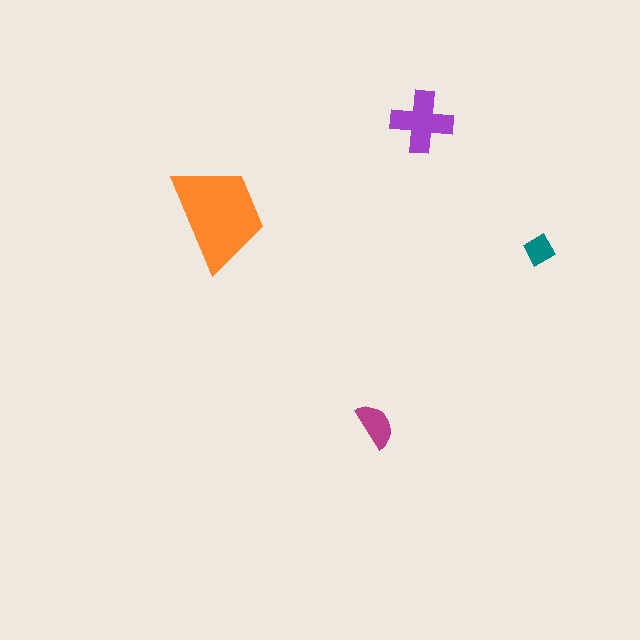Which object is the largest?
The orange trapezoid.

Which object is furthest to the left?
The orange trapezoid is leftmost.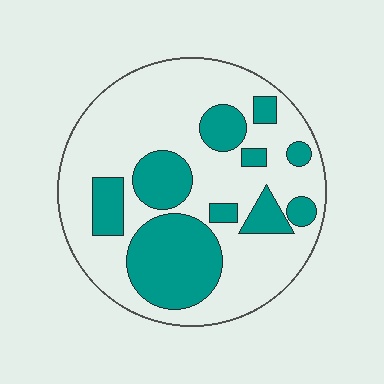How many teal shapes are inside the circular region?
10.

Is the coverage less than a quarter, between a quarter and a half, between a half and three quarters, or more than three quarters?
Between a quarter and a half.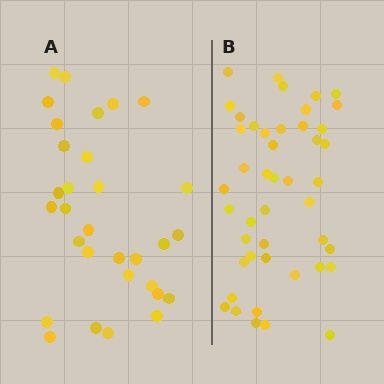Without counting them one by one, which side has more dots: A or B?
Region B (the right region) has more dots.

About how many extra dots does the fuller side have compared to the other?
Region B has approximately 15 more dots than region A.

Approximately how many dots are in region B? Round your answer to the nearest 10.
About 40 dots. (The exact count is 45, which rounds to 40.)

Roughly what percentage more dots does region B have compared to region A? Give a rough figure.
About 45% more.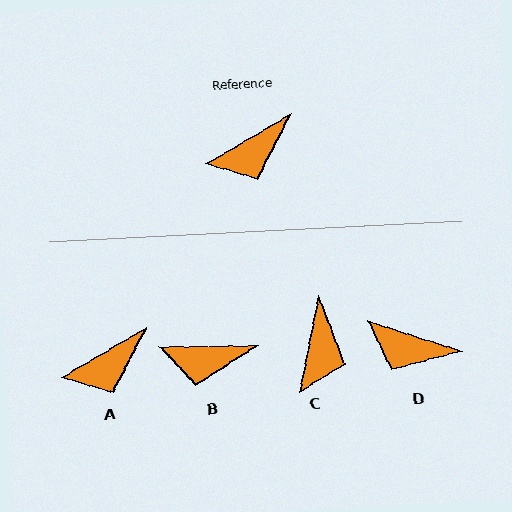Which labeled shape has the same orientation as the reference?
A.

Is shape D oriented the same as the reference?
No, it is off by about 48 degrees.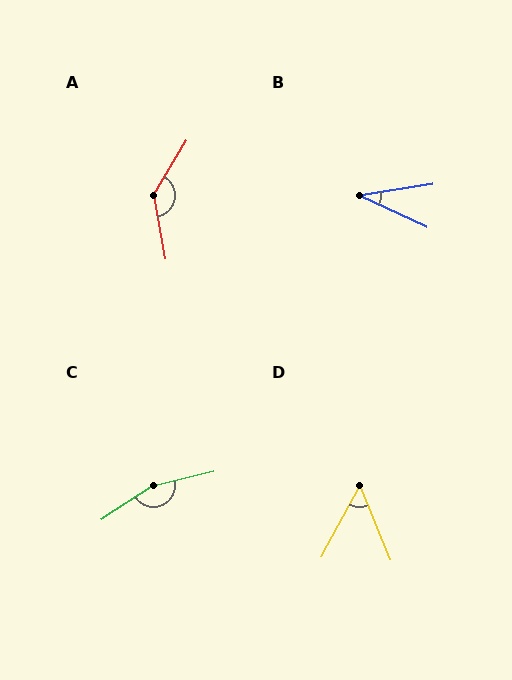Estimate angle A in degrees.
Approximately 138 degrees.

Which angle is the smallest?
B, at approximately 34 degrees.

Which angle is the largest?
C, at approximately 160 degrees.